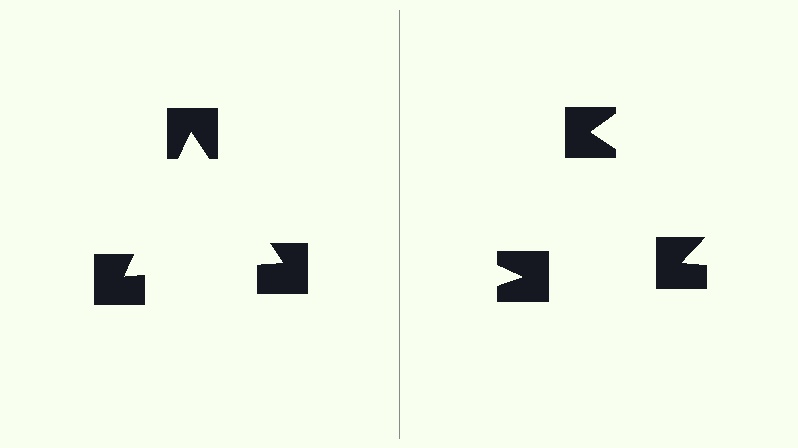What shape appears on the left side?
An illusory triangle.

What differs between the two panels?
The notched squares are positioned identically on both sides; only the wedge orientations differ. On the left they align to a triangle; on the right they are misaligned.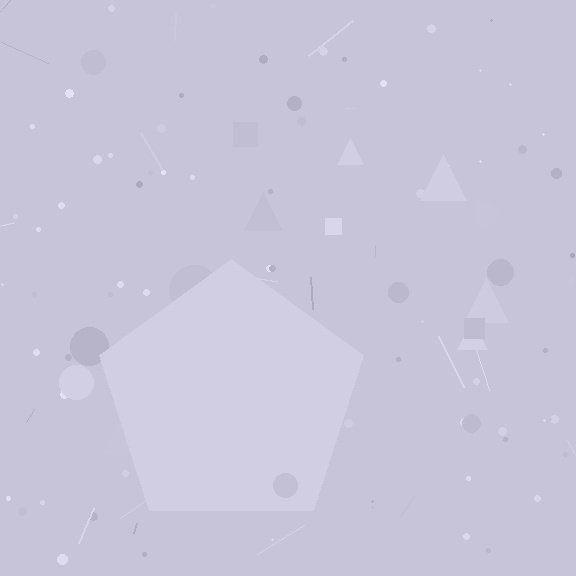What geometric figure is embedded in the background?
A pentagon is embedded in the background.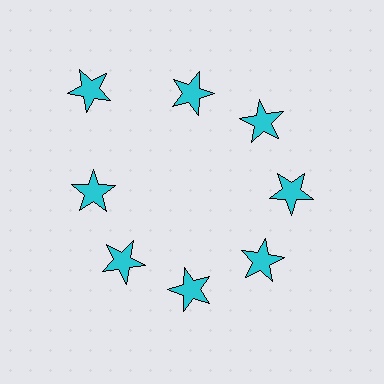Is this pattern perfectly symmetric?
No. The 8 cyan stars are arranged in a ring, but one element near the 10 o'clock position is pushed outward from the center, breaking the 8-fold rotational symmetry.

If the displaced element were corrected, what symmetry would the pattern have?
It would have 8-fold rotational symmetry — the pattern would map onto itself every 45 degrees.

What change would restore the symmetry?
The symmetry would be restored by moving it inward, back onto the ring so that all 8 stars sit at equal angles and equal distance from the center.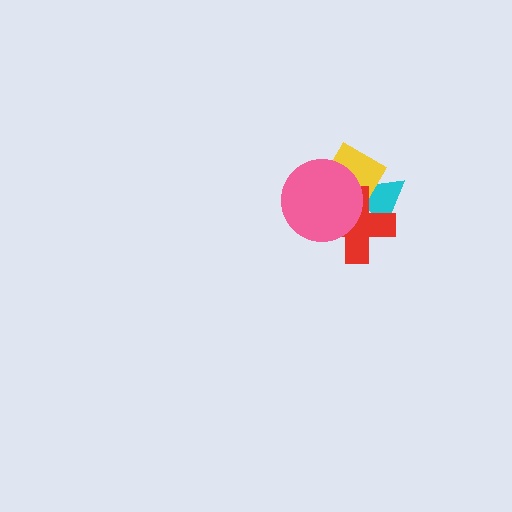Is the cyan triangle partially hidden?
Yes, it is partially covered by another shape.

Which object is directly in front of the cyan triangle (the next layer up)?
The yellow diamond is directly in front of the cyan triangle.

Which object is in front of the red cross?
The pink circle is in front of the red cross.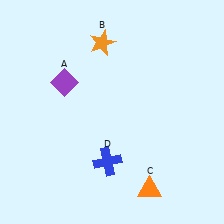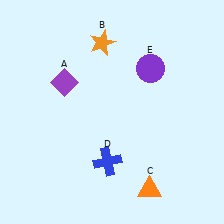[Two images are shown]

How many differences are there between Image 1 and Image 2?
There is 1 difference between the two images.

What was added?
A purple circle (E) was added in Image 2.